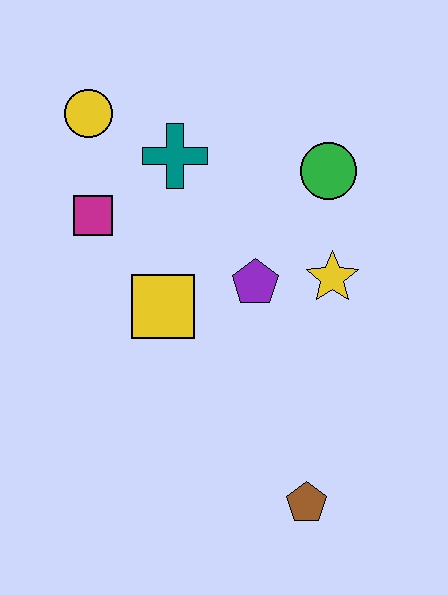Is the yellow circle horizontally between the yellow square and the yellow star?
No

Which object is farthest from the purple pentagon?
The yellow circle is farthest from the purple pentagon.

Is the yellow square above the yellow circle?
No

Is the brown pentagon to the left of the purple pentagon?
No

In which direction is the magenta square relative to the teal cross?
The magenta square is to the left of the teal cross.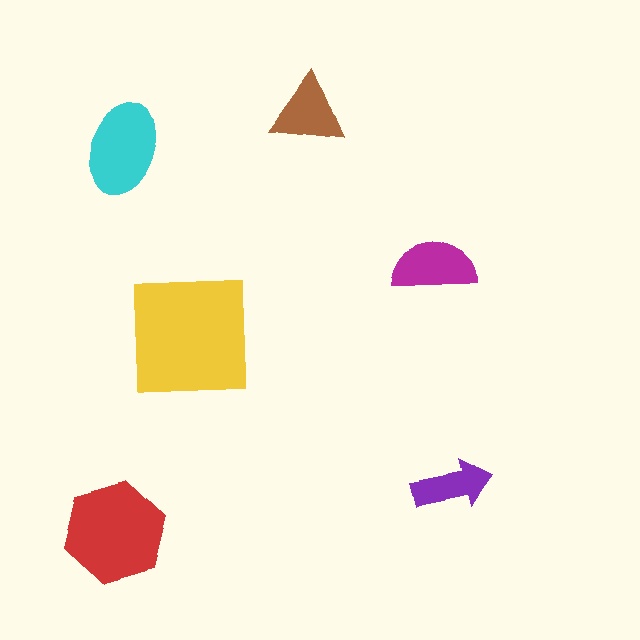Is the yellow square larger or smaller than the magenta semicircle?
Larger.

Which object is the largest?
The yellow square.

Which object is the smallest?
The purple arrow.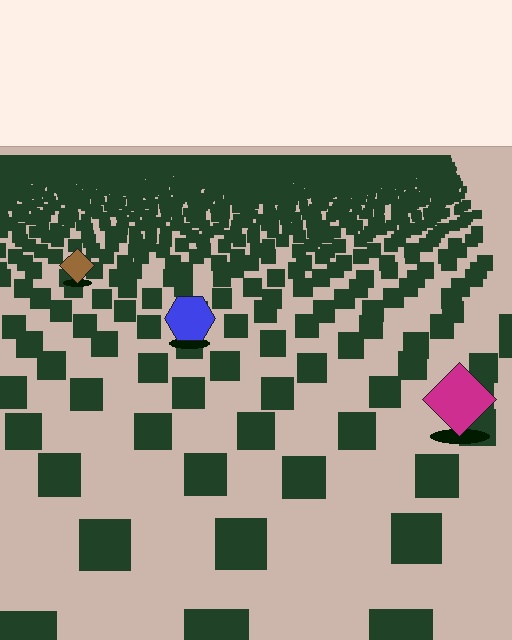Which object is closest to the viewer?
The magenta diamond is closest. The texture marks near it are larger and more spread out.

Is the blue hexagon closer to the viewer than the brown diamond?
Yes. The blue hexagon is closer — you can tell from the texture gradient: the ground texture is coarser near it.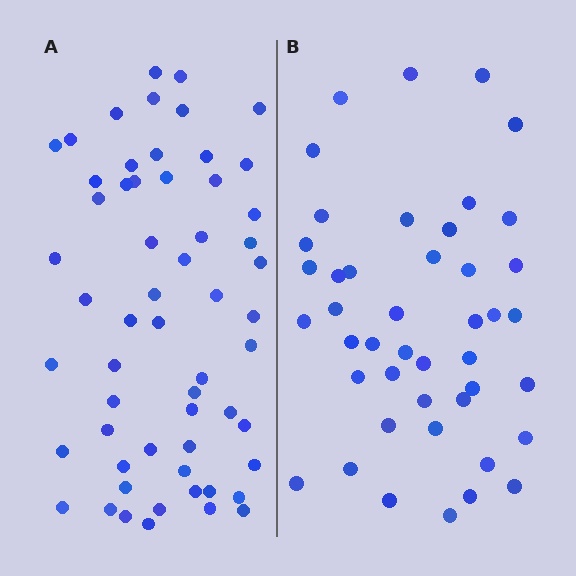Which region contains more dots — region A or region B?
Region A (the left region) has more dots.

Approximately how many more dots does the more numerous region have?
Region A has approximately 15 more dots than region B.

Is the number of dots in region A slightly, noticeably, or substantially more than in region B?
Region A has noticeably more, but not dramatically so. The ratio is roughly 1.3 to 1.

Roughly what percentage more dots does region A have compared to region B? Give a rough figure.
About 30% more.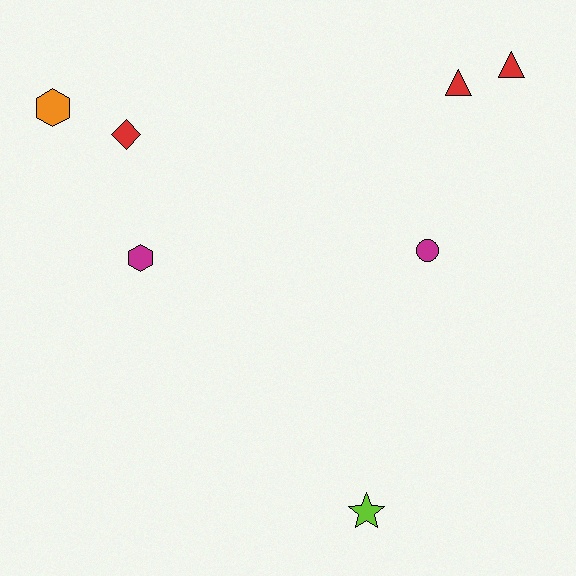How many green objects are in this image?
There are no green objects.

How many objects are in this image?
There are 7 objects.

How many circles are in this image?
There is 1 circle.